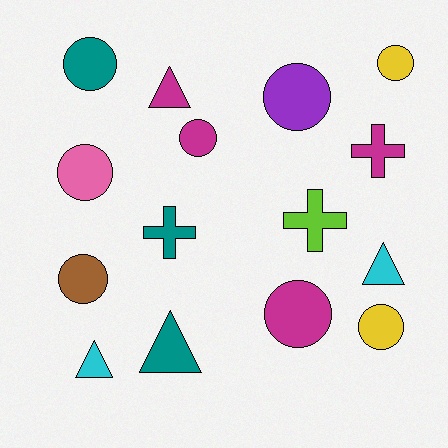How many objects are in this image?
There are 15 objects.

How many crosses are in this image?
There are 3 crosses.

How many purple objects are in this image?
There is 1 purple object.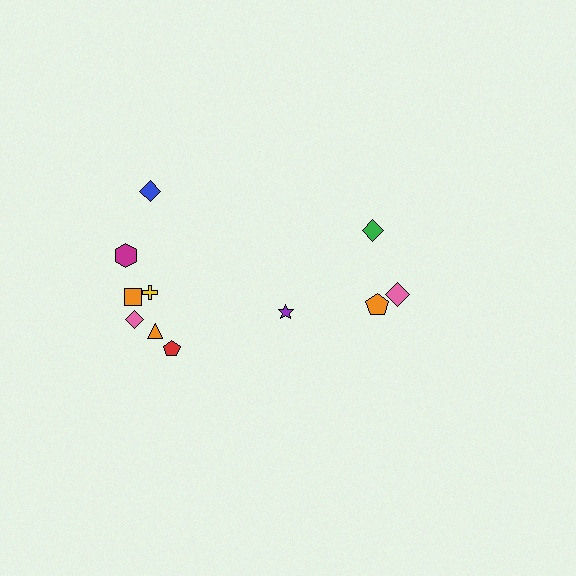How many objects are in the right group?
There are 4 objects.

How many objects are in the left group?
There are 7 objects.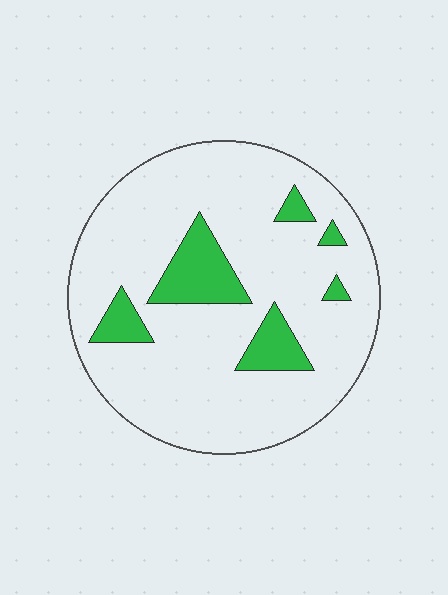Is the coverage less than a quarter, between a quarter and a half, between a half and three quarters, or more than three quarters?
Less than a quarter.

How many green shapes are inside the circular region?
6.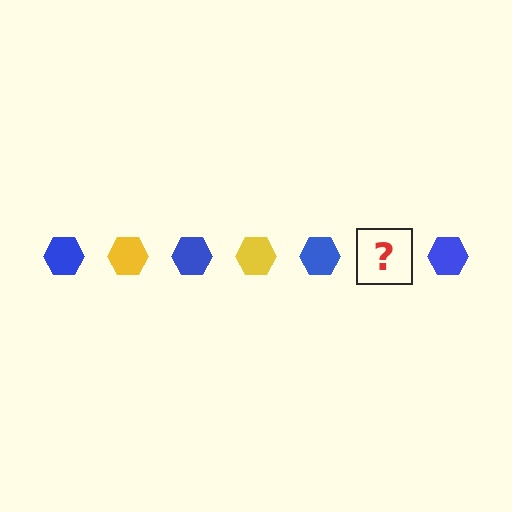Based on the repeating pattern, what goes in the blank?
The blank should be a yellow hexagon.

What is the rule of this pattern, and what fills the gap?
The rule is that the pattern cycles through blue, yellow hexagons. The gap should be filled with a yellow hexagon.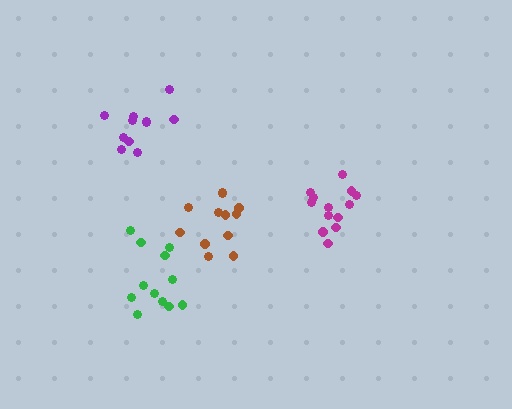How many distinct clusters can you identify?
There are 4 distinct clusters.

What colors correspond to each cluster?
The clusters are colored: magenta, green, brown, purple.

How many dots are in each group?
Group 1: 13 dots, Group 2: 12 dots, Group 3: 12 dots, Group 4: 11 dots (48 total).